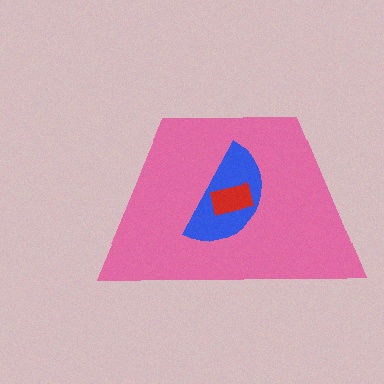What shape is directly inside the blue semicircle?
The red rectangle.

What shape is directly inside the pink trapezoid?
The blue semicircle.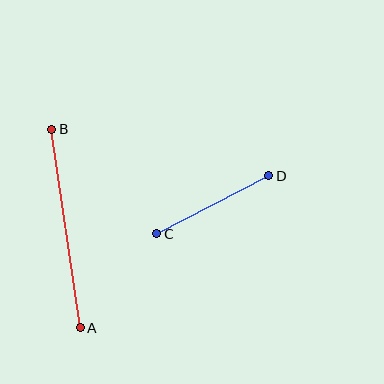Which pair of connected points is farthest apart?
Points A and B are farthest apart.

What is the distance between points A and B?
The distance is approximately 200 pixels.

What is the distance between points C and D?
The distance is approximately 126 pixels.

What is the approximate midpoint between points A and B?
The midpoint is at approximately (66, 229) pixels.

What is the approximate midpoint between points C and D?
The midpoint is at approximately (213, 205) pixels.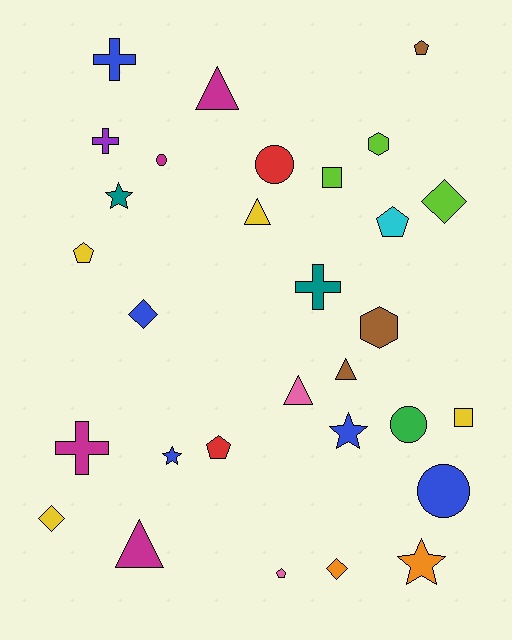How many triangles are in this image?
There are 5 triangles.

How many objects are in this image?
There are 30 objects.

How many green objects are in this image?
There is 1 green object.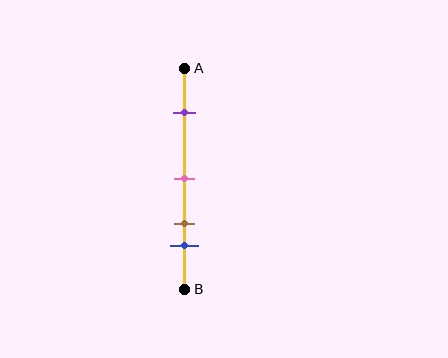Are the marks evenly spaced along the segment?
No, the marks are not evenly spaced.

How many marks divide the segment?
There are 4 marks dividing the segment.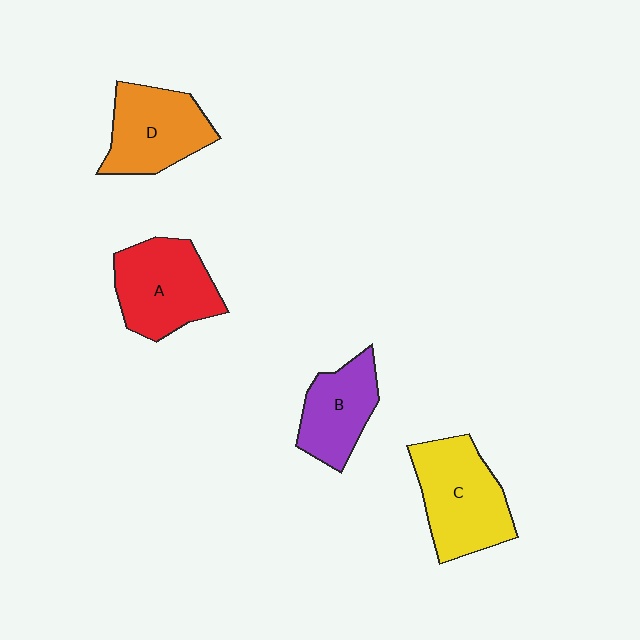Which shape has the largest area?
Shape C (yellow).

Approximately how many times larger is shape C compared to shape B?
Approximately 1.4 times.